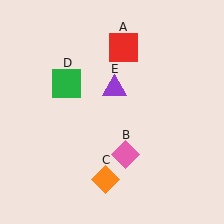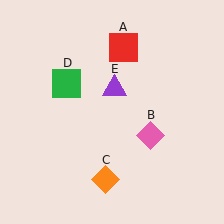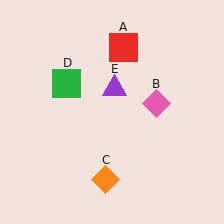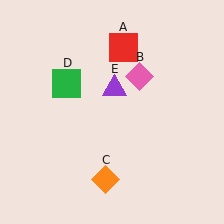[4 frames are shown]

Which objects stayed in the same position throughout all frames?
Red square (object A) and orange diamond (object C) and green square (object D) and purple triangle (object E) remained stationary.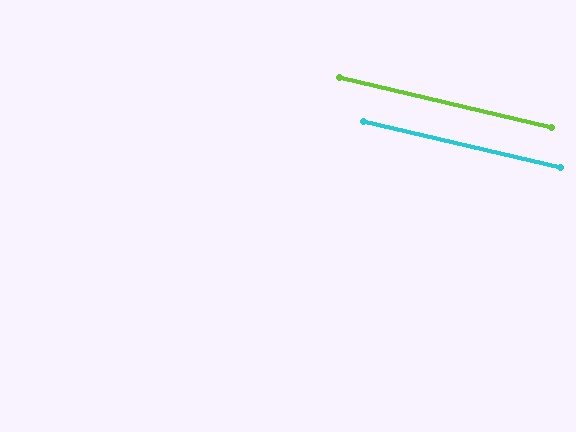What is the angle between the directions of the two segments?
Approximately 0 degrees.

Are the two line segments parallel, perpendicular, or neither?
Parallel — their directions differ by only 0.4°.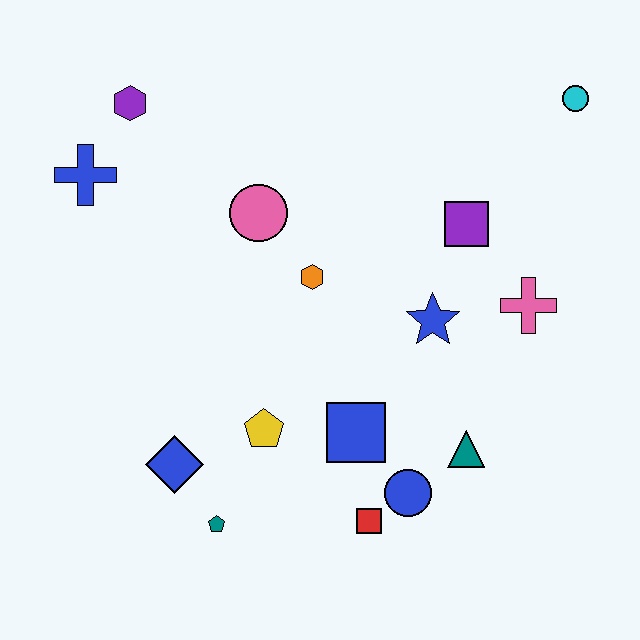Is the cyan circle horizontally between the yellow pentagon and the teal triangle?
No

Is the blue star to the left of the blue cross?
No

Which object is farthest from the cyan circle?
The teal pentagon is farthest from the cyan circle.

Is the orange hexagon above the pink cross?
Yes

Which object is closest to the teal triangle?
The blue circle is closest to the teal triangle.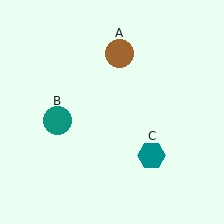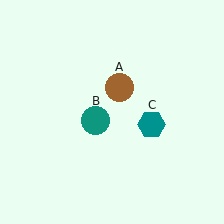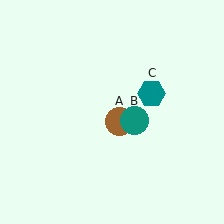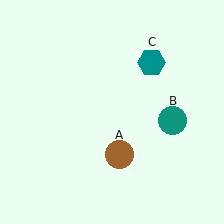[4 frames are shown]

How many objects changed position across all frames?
3 objects changed position: brown circle (object A), teal circle (object B), teal hexagon (object C).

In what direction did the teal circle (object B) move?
The teal circle (object B) moved right.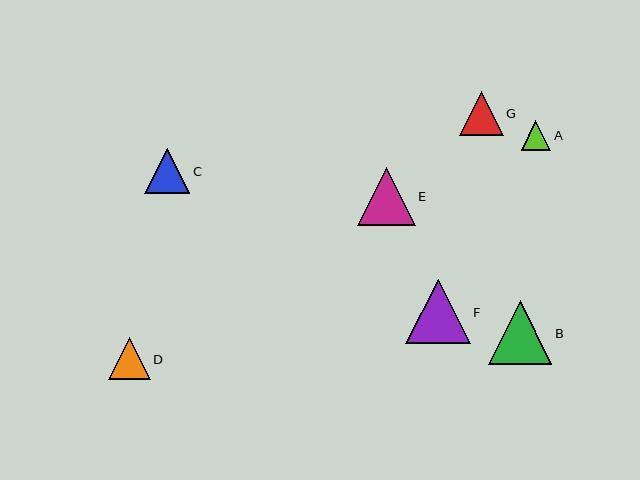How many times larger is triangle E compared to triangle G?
Triangle E is approximately 1.3 times the size of triangle G.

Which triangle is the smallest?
Triangle A is the smallest with a size of approximately 29 pixels.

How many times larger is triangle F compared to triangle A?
Triangle F is approximately 2.2 times the size of triangle A.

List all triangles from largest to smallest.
From largest to smallest: F, B, E, C, G, D, A.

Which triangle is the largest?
Triangle F is the largest with a size of approximately 64 pixels.